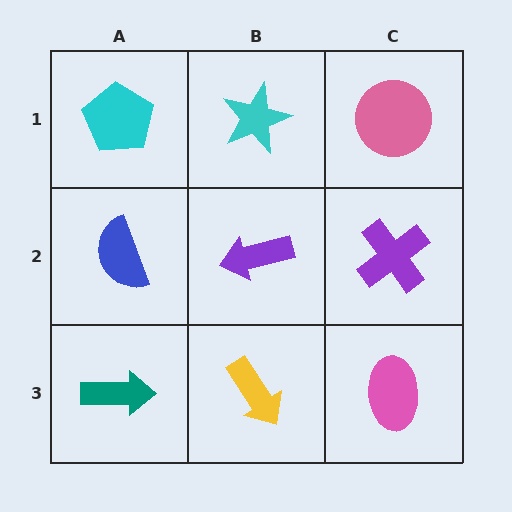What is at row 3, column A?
A teal arrow.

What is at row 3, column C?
A pink ellipse.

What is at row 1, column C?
A pink circle.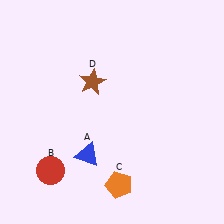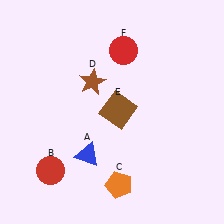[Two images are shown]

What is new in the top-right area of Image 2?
A brown square (E) was added in the top-right area of Image 2.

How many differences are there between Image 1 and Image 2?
There are 2 differences between the two images.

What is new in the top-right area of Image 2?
A red circle (F) was added in the top-right area of Image 2.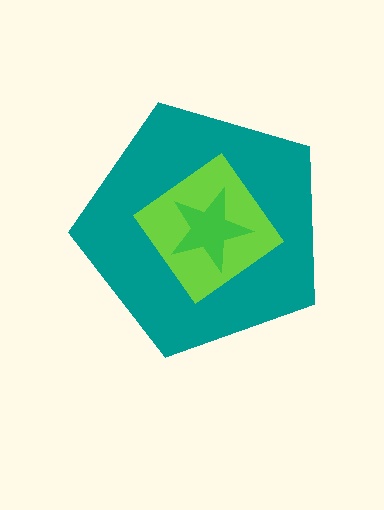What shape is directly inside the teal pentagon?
The lime diamond.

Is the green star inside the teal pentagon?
Yes.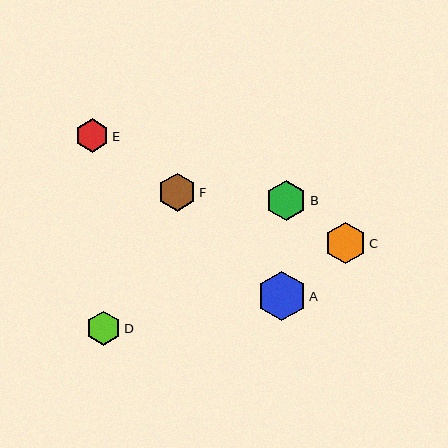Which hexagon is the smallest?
Hexagon E is the smallest with a size of approximately 33 pixels.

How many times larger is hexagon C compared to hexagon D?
Hexagon C is approximately 1.2 times the size of hexagon D.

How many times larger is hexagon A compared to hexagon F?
Hexagon A is approximately 1.3 times the size of hexagon F.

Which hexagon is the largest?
Hexagon A is the largest with a size of approximately 49 pixels.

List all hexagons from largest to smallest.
From largest to smallest: A, C, B, F, D, E.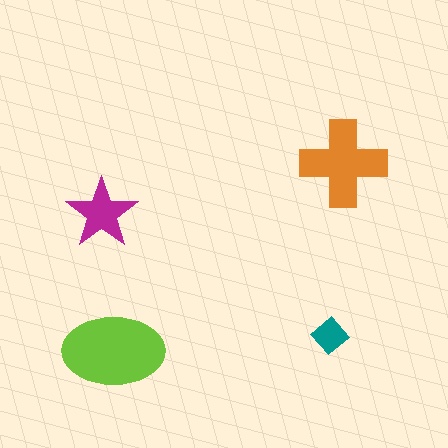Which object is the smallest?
The teal diamond.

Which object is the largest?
The lime ellipse.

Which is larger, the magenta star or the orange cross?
The orange cross.